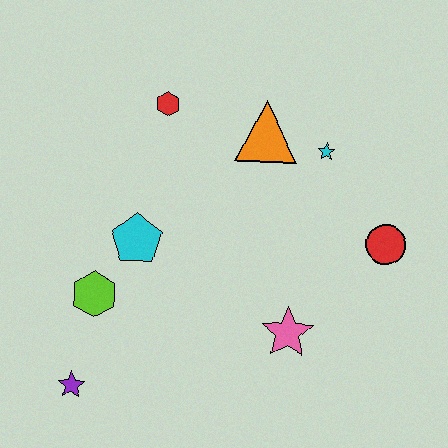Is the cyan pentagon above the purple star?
Yes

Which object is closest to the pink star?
The red circle is closest to the pink star.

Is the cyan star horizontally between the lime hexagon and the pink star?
No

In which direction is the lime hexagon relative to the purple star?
The lime hexagon is above the purple star.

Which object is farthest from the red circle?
The purple star is farthest from the red circle.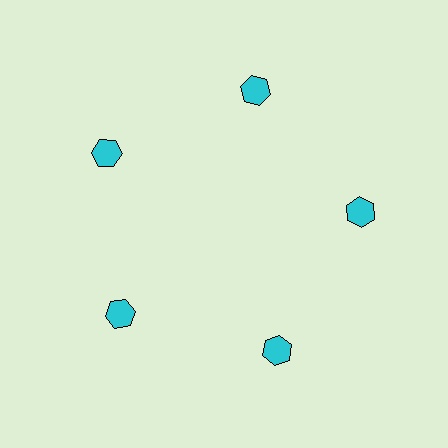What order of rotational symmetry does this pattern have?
This pattern has 5-fold rotational symmetry.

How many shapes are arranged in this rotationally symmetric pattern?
There are 5 shapes, arranged in 5 groups of 1.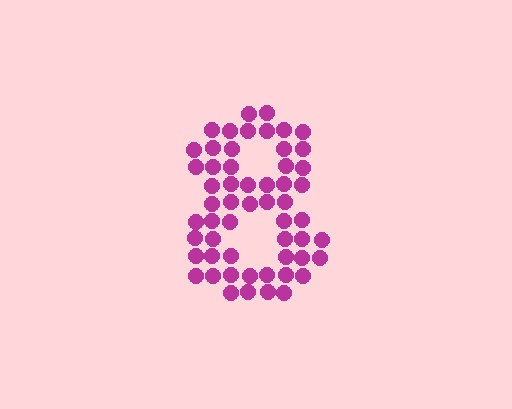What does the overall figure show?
The overall figure shows the digit 8.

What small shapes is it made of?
It is made of small circles.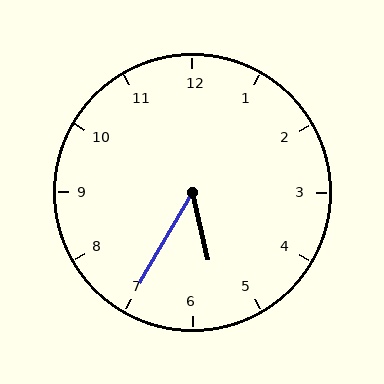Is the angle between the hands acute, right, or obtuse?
It is acute.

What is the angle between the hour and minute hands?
Approximately 42 degrees.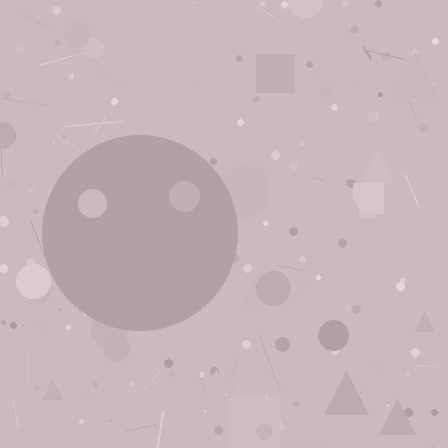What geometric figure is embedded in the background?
A circle is embedded in the background.